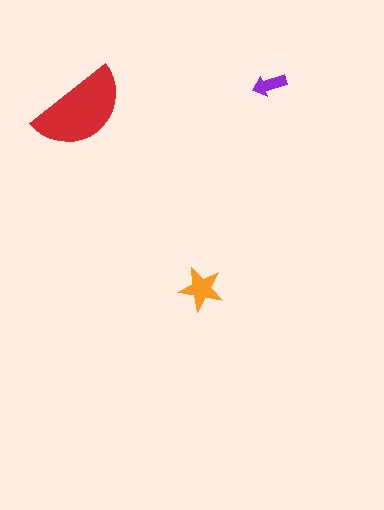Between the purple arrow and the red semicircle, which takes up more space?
The red semicircle.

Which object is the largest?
The red semicircle.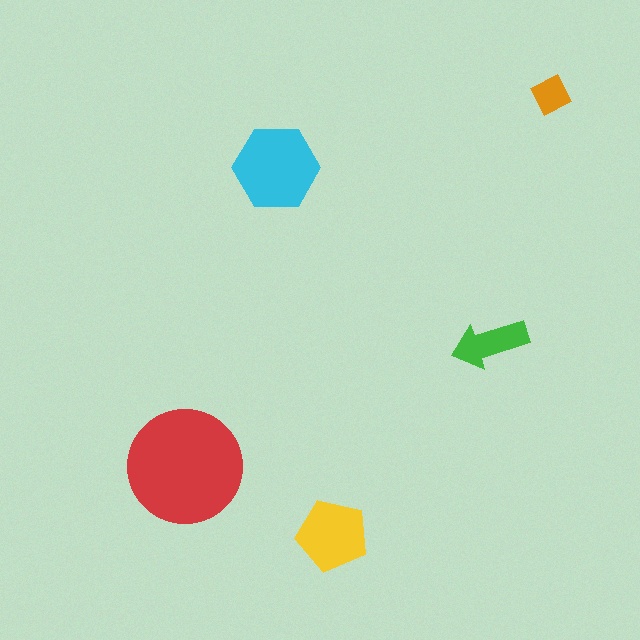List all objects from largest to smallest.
The red circle, the cyan hexagon, the yellow pentagon, the green arrow, the orange diamond.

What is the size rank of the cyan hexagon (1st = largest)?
2nd.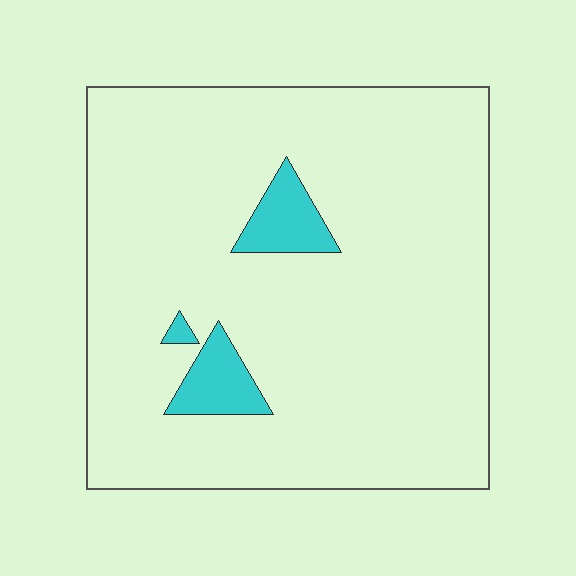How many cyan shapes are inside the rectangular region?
3.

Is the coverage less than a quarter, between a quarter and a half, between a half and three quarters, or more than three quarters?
Less than a quarter.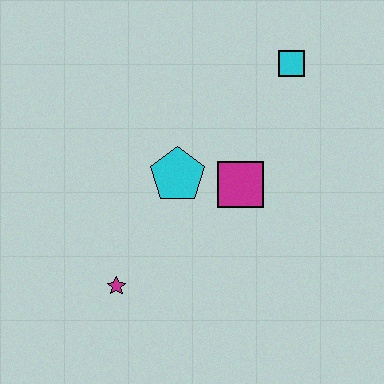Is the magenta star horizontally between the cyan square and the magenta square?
No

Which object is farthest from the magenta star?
The cyan square is farthest from the magenta star.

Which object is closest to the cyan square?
The magenta square is closest to the cyan square.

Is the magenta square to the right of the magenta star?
Yes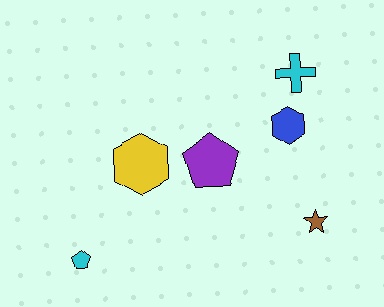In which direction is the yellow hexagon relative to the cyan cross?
The yellow hexagon is to the left of the cyan cross.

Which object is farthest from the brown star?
The cyan pentagon is farthest from the brown star.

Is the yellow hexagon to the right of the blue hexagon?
No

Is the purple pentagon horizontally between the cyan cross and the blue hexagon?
No